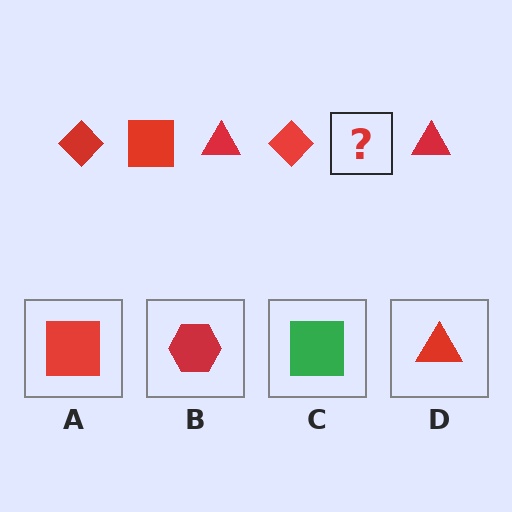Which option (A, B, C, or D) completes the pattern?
A.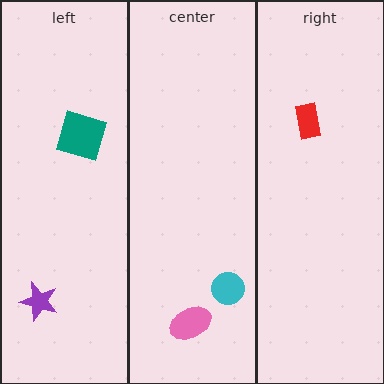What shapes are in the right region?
The red rectangle.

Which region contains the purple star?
The left region.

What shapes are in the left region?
The teal square, the purple star.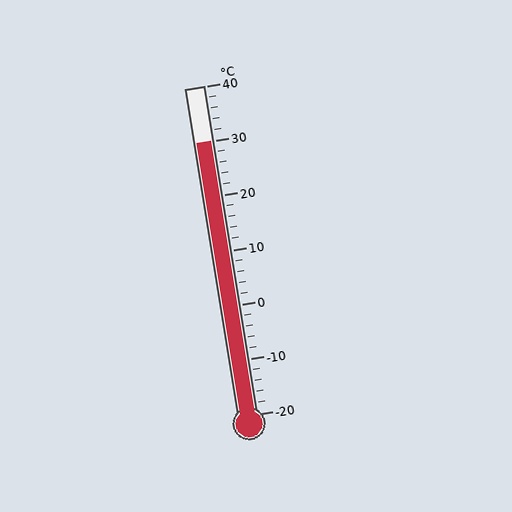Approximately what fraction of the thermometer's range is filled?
The thermometer is filled to approximately 85% of its range.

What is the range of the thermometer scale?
The thermometer scale ranges from -20°C to 40°C.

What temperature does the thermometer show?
The thermometer shows approximately 30°C.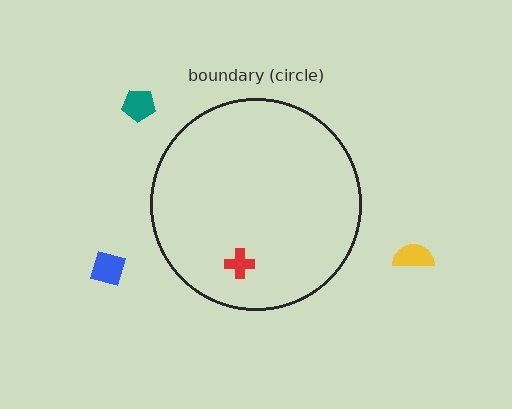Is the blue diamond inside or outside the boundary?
Outside.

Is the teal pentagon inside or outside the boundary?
Outside.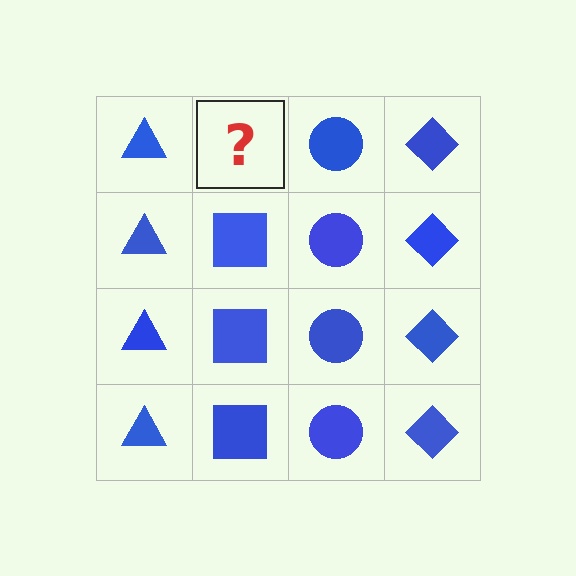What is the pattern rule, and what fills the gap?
The rule is that each column has a consistent shape. The gap should be filled with a blue square.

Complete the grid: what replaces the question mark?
The question mark should be replaced with a blue square.